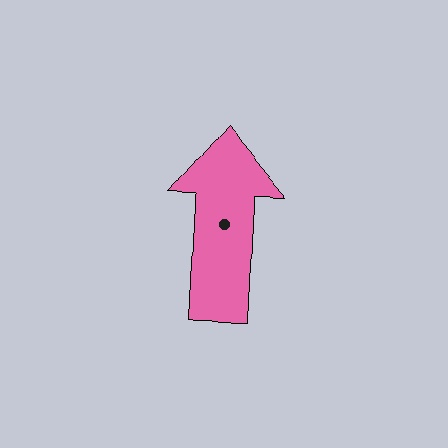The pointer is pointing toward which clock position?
Roughly 12 o'clock.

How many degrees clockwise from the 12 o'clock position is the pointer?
Approximately 1 degrees.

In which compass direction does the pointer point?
North.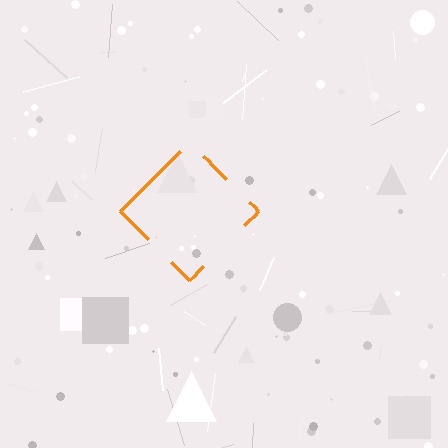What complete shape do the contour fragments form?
The contour fragments form a diamond.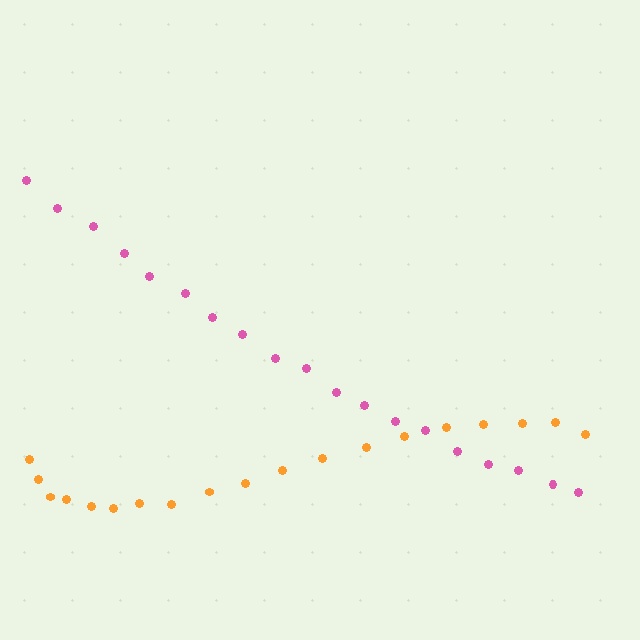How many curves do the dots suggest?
There are 2 distinct paths.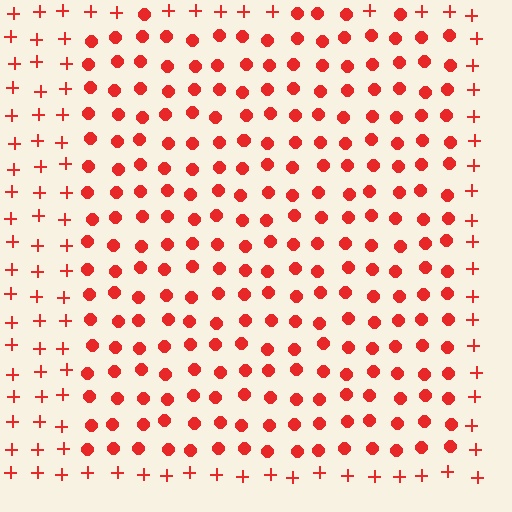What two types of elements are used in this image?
The image uses circles inside the rectangle region and plus signs outside it.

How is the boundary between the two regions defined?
The boundary is defined by a change in element shape: circles inside vs. plus signs outside. All elements share the same color and spacing.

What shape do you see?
I see a rectangle.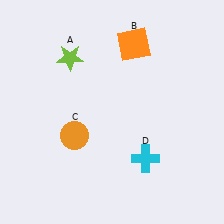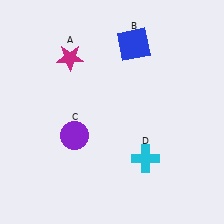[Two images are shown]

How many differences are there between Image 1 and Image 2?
There are 3 differences between the two images.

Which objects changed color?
A changed from lime to magenta. B changed from orange to blue. C changed from orange to purple.